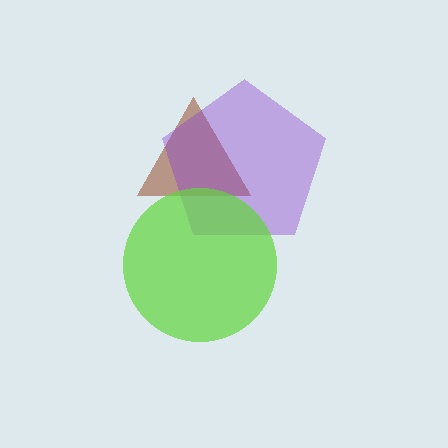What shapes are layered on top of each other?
The layered shapes are: a brown triangle, a purple pentagon, a lime circle.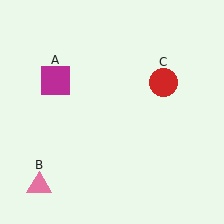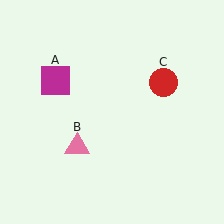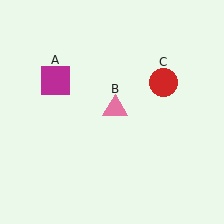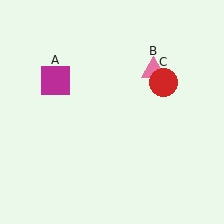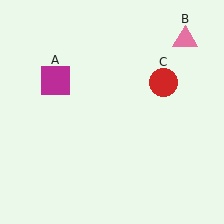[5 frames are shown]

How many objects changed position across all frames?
1 object changed position: pink triangle (object B).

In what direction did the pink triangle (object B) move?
The pink triangle (object B) moved up and to the right.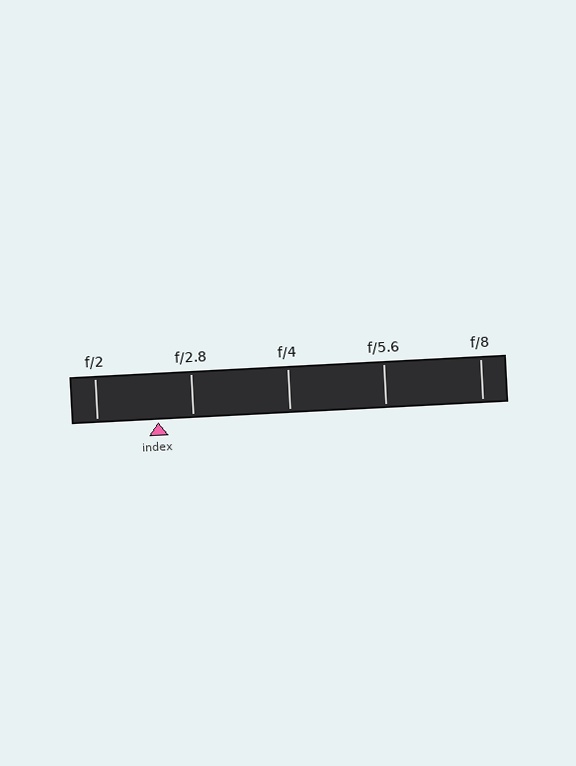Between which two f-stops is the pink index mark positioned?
The index mark is between f/2 and f/2.8.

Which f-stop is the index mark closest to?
The index mark is closest to f/2.8.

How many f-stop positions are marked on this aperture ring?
There are 5 f-stop positions marked.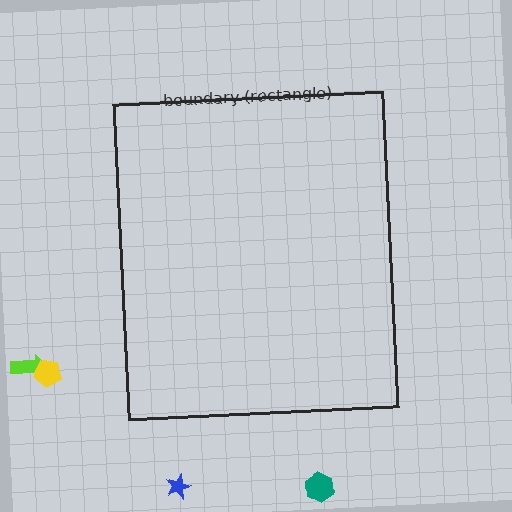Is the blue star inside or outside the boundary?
Outside.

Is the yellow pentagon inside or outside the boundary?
Outside.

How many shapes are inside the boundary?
0 inside, 4 outside.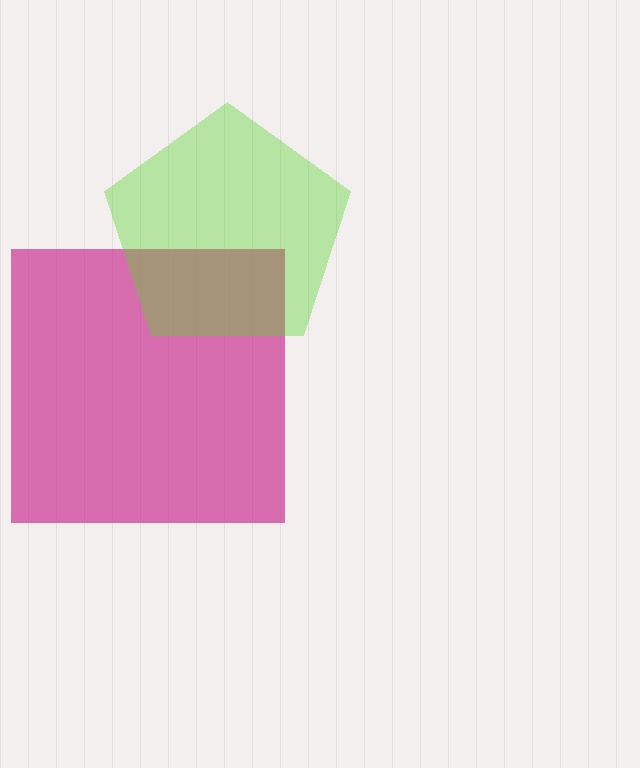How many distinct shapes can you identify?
There are 2 distinct shapes: a magenta square, a lime pentagon.